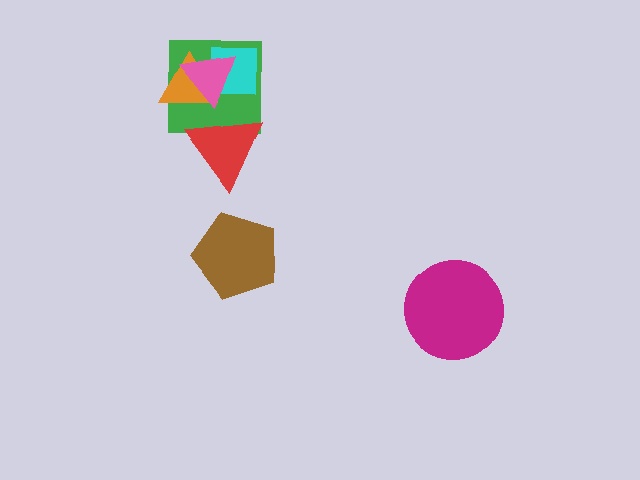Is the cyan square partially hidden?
Yes, it is partially covered by another shape.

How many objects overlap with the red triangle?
1 object overlaps with the red triangle.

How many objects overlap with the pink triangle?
3 objects overlap with the pink triangle.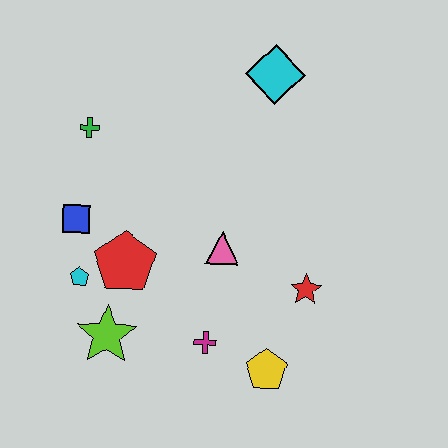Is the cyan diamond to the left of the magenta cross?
No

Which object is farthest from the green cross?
The yellow pentagon is farthest from the green cross.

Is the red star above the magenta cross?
Yes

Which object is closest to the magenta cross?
The yellow pentagon is closest to the magenta cross.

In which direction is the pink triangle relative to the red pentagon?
The pink triangle is to the right of the red pentagon.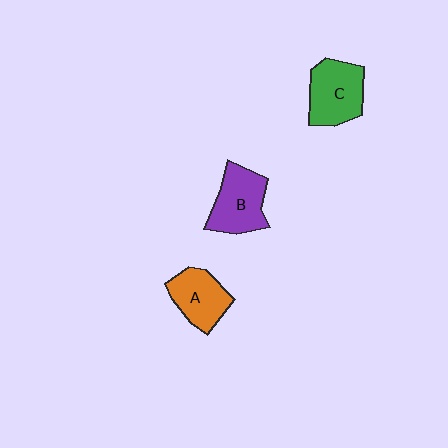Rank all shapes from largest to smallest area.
From largest to smallest: C (green), B (purple), A (orange).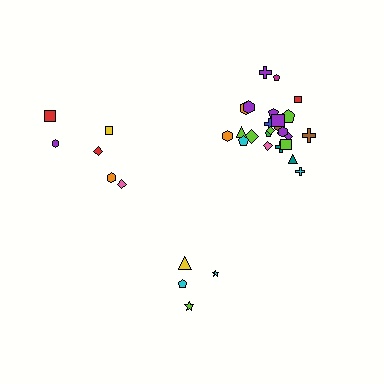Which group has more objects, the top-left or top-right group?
The top-right group.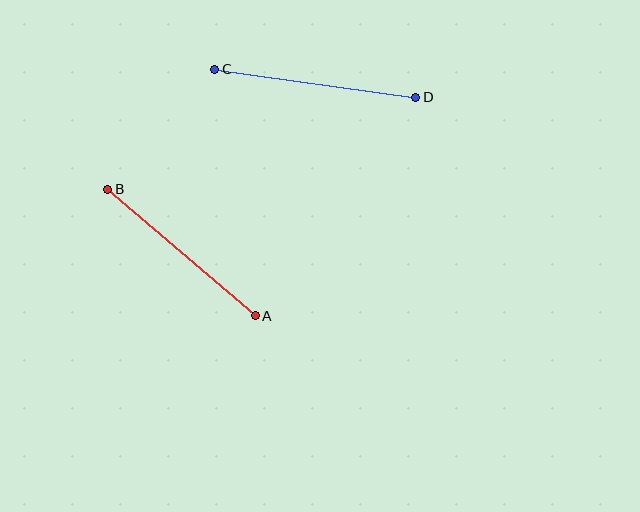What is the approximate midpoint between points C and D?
The midpoint is at approximately (315, 83) pixels.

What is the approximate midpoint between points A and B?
The midpoint is at approximately (182, 253) pixels.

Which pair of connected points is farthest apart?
Points C and D are farthest apart.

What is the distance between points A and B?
The distance is approximately 194 pixels.